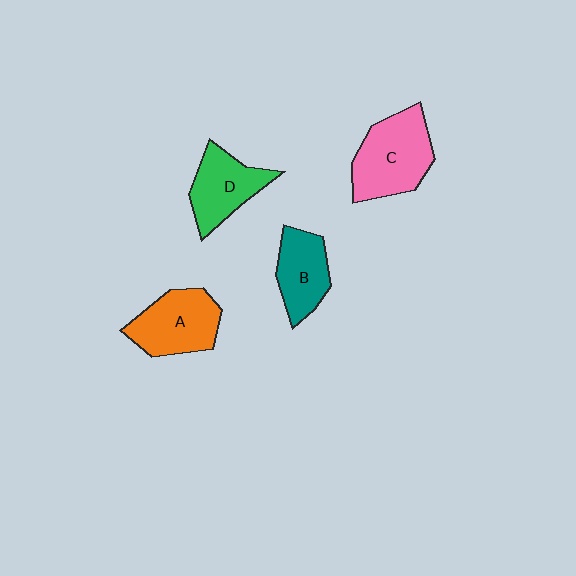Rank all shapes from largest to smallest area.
From largest to smallest: C (pink), A (orange), D (green), B (teal).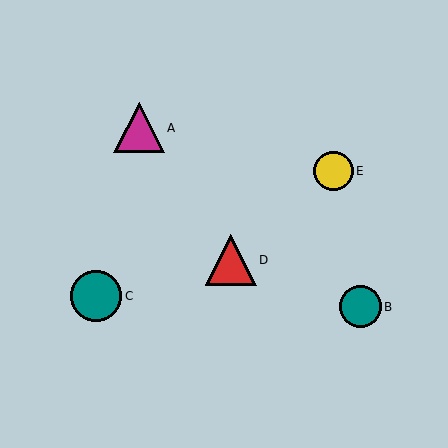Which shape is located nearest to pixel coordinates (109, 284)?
The teal circle (labeled C) at (96, 296) is nearest to that location.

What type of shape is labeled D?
Shape D is a red triangle.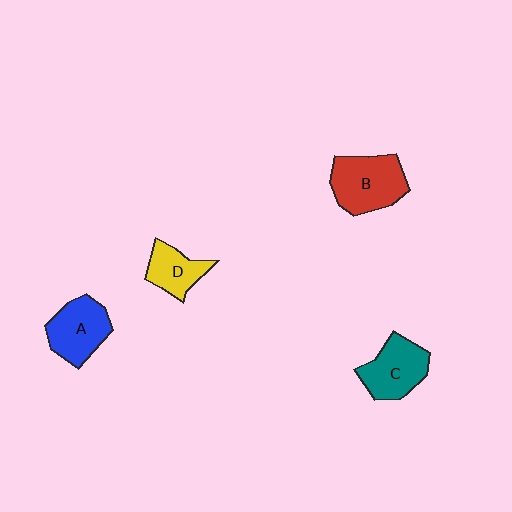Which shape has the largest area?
Shape B (red).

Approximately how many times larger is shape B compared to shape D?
Approximately 1.6 times.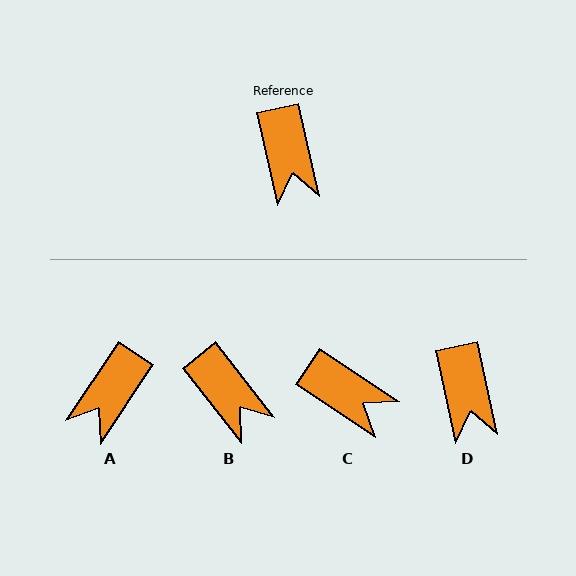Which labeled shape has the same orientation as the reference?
D.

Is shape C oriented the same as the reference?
No, it is off by about 44 degrees.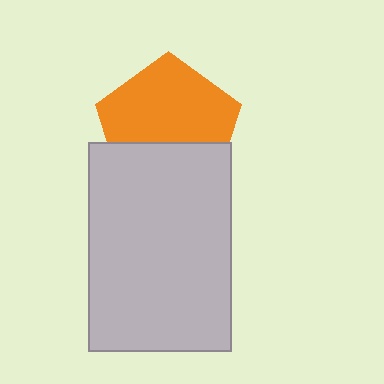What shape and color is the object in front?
The object in front is a light gray rectangle.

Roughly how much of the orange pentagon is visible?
About half of it is visible (roughly 62%).